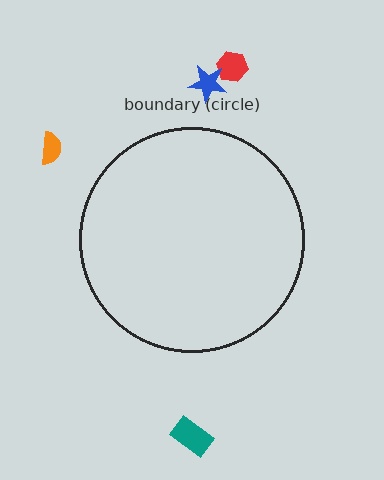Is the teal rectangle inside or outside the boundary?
Outside.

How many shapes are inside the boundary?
0 inside, 4 outside.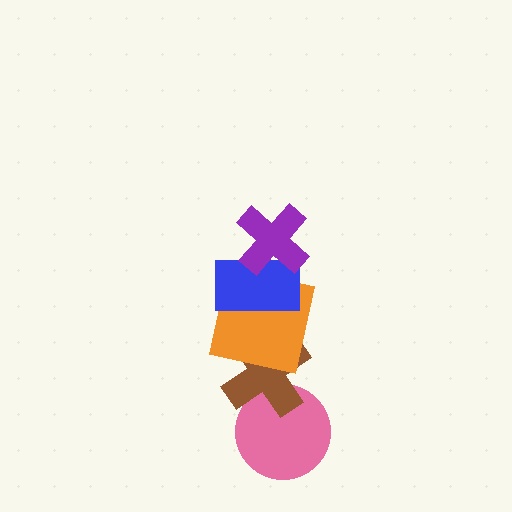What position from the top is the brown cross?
The brown cross is 4th from the top.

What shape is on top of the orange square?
The blue rectangle is on top of the orange square.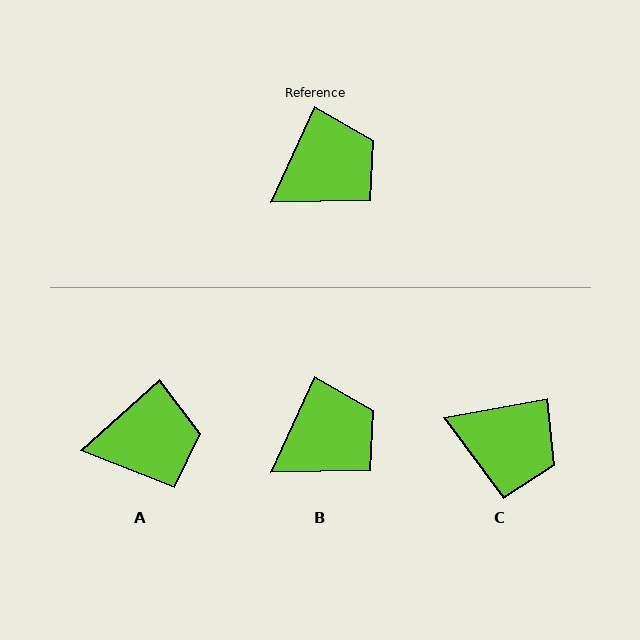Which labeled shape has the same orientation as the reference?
B.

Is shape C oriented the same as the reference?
No, it is off by about 55 degrees.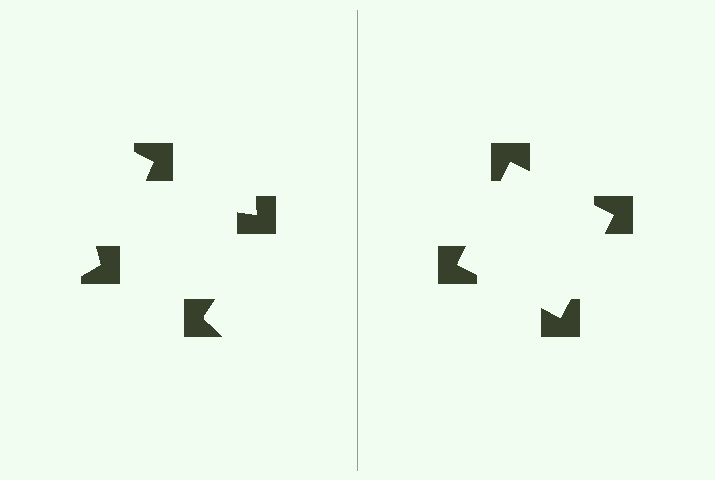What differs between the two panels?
The notched squares are positioned identically on both sides; only the wedge orientations differ. On the right they align to a square; on the left they are misaligned.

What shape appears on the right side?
An illusory square.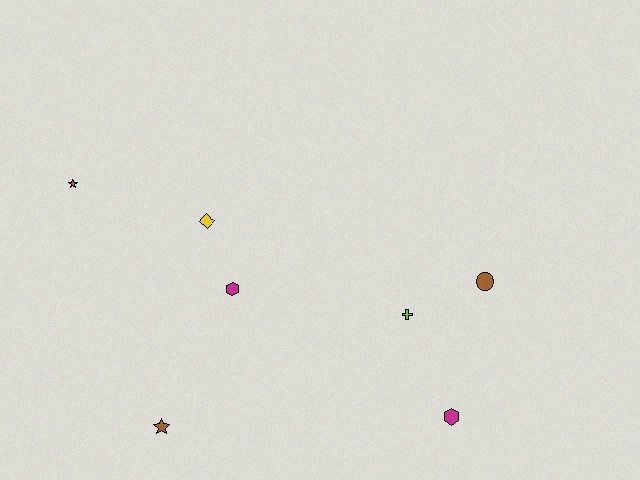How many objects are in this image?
There are 7 objects.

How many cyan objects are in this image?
There are no cyan objects.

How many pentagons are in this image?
There are no pentagons.